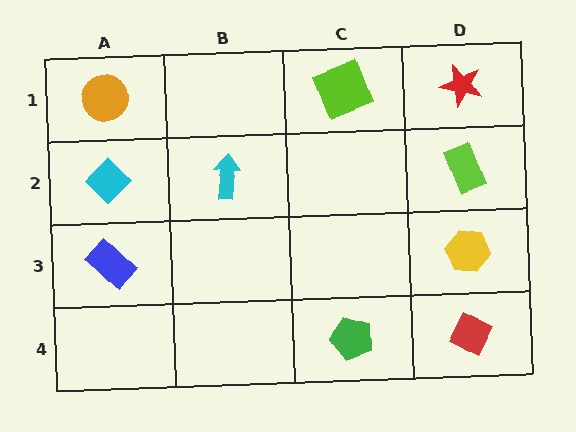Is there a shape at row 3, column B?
No, that cell is empty.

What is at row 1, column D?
A red star.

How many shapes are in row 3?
2 shapes.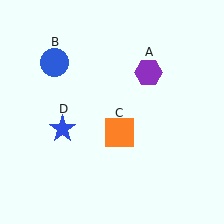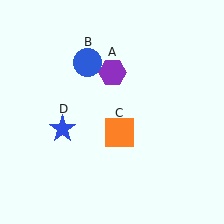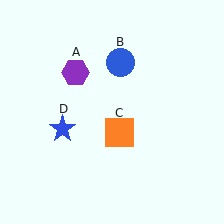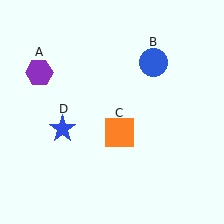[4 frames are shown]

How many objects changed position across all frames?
2 objects changed position: purple hexagon (object A), blue circle (object B).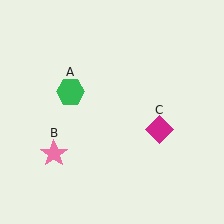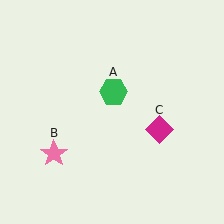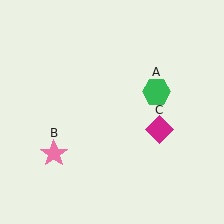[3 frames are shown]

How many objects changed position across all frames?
1 object changed position: green hexagon (object A).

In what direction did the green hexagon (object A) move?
The green hexagon (object A) moved right.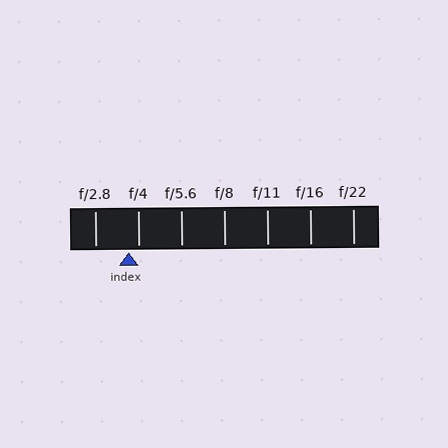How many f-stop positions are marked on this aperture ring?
There are 7 f-stop positions marked.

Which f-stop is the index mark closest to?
The index mark is closest to f/4.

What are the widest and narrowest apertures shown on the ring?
The widest aperture shown is f/2.8 and the narrowest is f/22.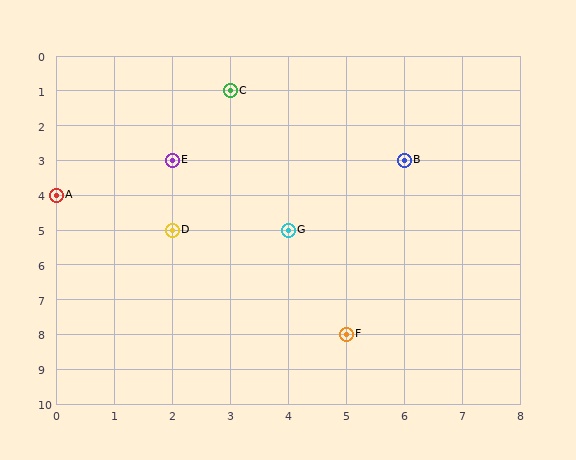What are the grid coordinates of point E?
Point E is at grid coordinates (2, 3).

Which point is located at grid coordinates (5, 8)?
Point F is at (5, 8).